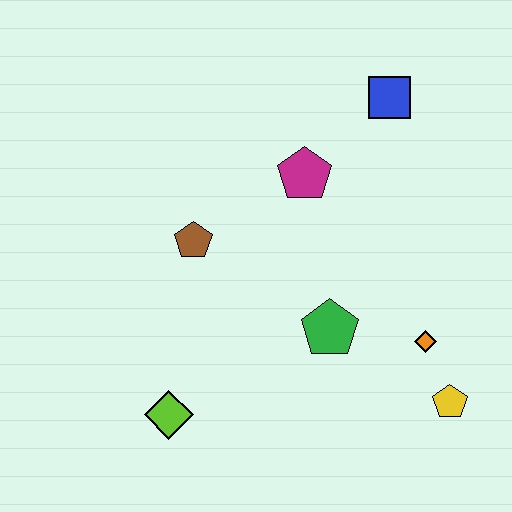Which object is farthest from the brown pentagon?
The yellow pentagon is farthest from the brown pentagon.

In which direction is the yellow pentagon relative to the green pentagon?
The yellow pentagon is to the right of the green pentagon.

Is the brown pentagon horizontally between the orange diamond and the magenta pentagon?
No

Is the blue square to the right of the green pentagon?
Yes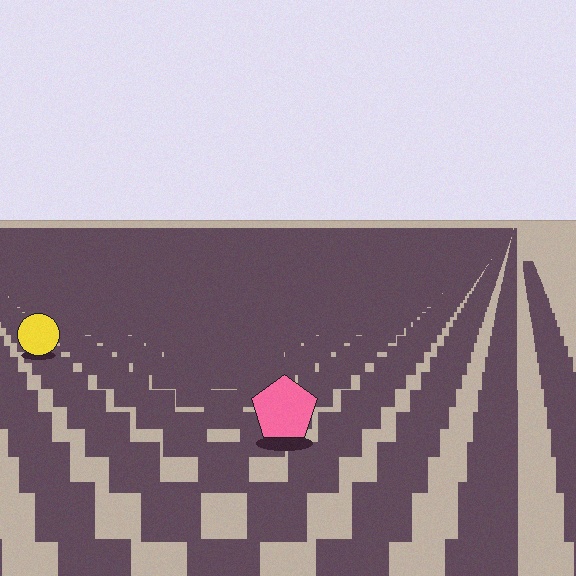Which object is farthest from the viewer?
The yellow circle is farthest from the viewer. It appears smaller and the ground texture around it is denser.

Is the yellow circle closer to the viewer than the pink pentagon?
No. The pink pentagon is closer — you can tell from the texture gradient: the ground texture is coarser near it.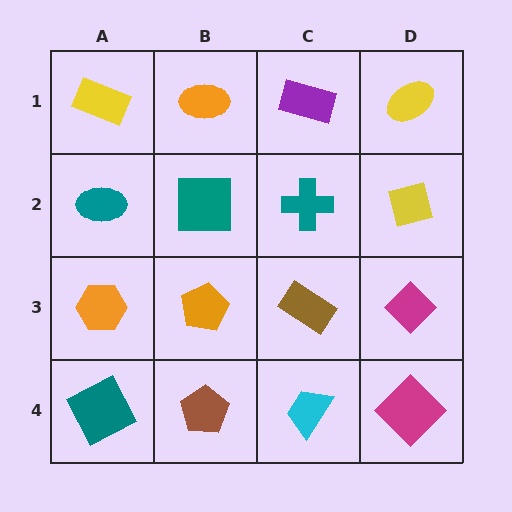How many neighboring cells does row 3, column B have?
4.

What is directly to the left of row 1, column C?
An orange ellipse.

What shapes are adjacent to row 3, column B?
A teal square (row 2, column B), a brown pentagon (row 4, column B), an orange hexagon (row 3, column A), a brown rectangle (row 3, column C).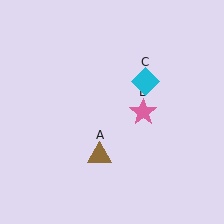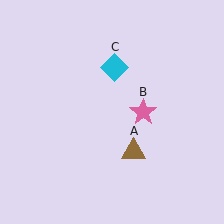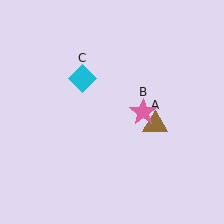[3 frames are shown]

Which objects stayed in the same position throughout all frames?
Pink star (object B) remained stationary.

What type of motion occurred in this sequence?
The brown triangle (object A), cyan diamond (object C) rotated counterclockwise around the center of the scene.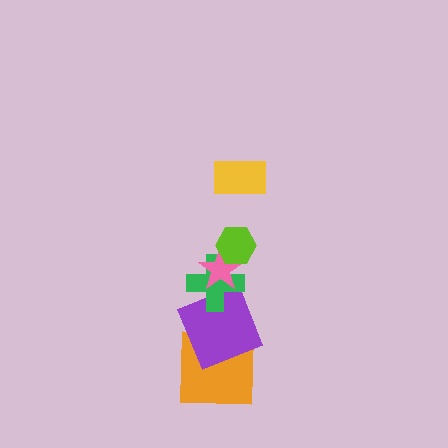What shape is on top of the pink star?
The lime hexagon is on top of the pink star.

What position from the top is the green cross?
The green cross is 4th from the top.